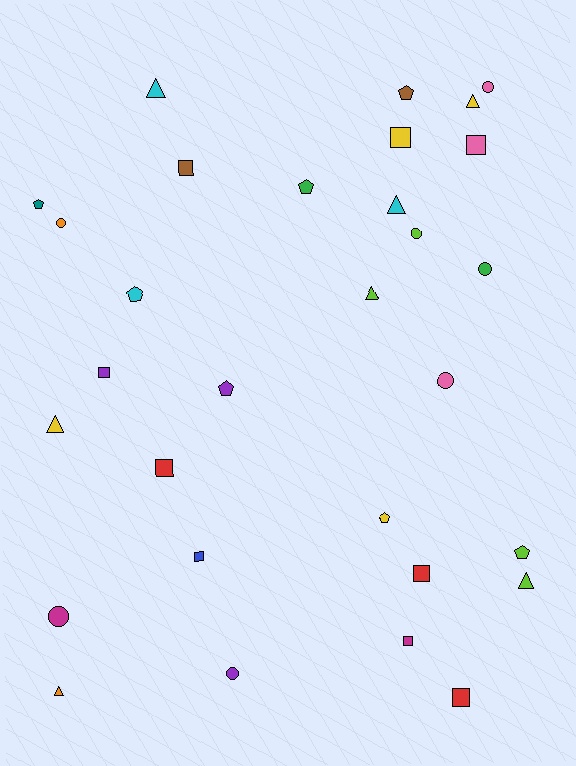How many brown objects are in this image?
There are 2 brown objects.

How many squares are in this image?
There are 9 squares.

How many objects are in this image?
There are 30 objects.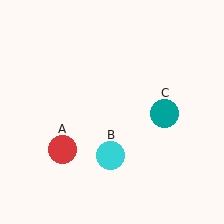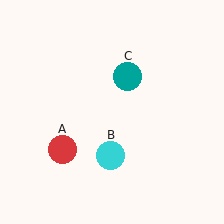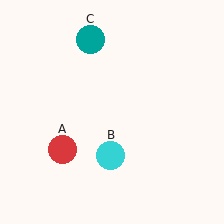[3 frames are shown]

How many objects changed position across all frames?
1 object changed position: teal circle (object C).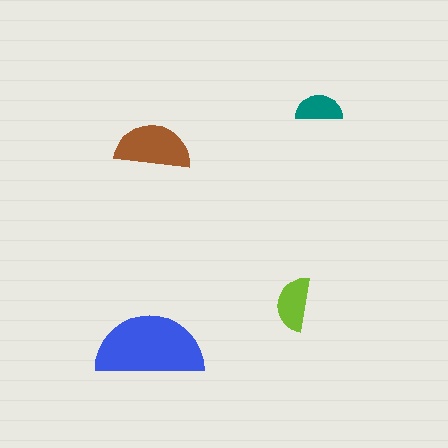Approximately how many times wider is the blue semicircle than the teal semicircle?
About 2.5 times wider.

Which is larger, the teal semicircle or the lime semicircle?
The lime one.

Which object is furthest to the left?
The blue semicircle is leftmost.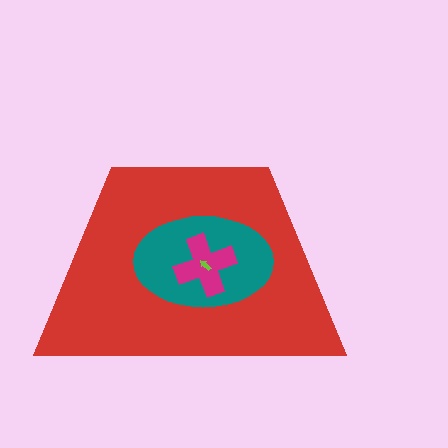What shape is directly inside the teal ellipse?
The magenta cross.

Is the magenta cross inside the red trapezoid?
Yes.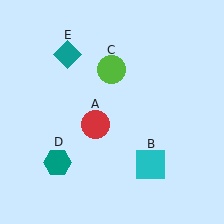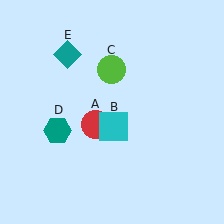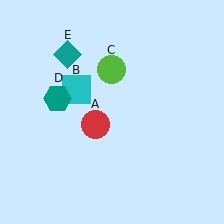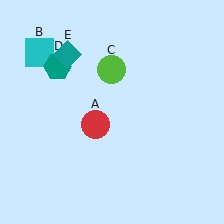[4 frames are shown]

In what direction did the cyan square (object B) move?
The cyan square (object B) moved up and to the left.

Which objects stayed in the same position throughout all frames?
Red circle (object A) and lime circle (object C) and teal diamond (object E) remained stationary.